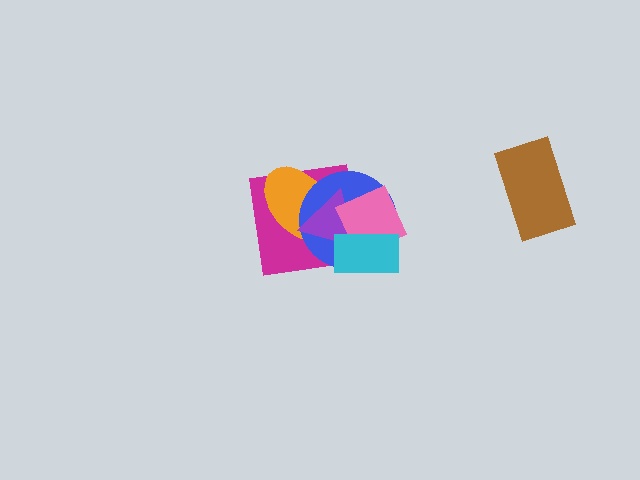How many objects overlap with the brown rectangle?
0 objects overlap with the brown rectangle.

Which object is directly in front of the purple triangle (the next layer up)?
The pink diamond is directly in front of the purple triangle.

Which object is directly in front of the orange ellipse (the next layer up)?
The blue circle is directly in front of the orange ellipse.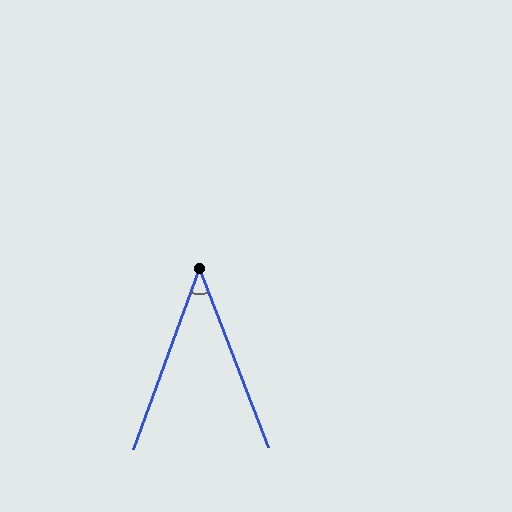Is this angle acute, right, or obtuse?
It is acute.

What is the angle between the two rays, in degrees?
Approximately 41 degrees.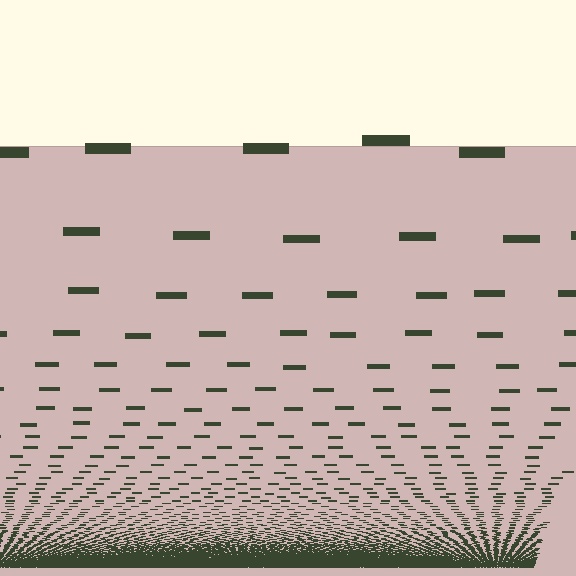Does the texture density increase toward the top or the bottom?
Density increases toward the bottom.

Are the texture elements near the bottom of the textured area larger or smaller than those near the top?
Smaller. The gradient is inverted — elements near the bottom are smaller and denser.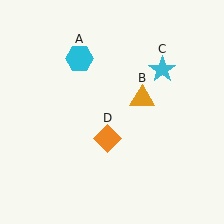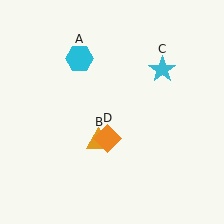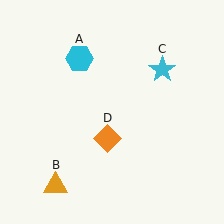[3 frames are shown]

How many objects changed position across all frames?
1 object changed position: orange triangle (object B).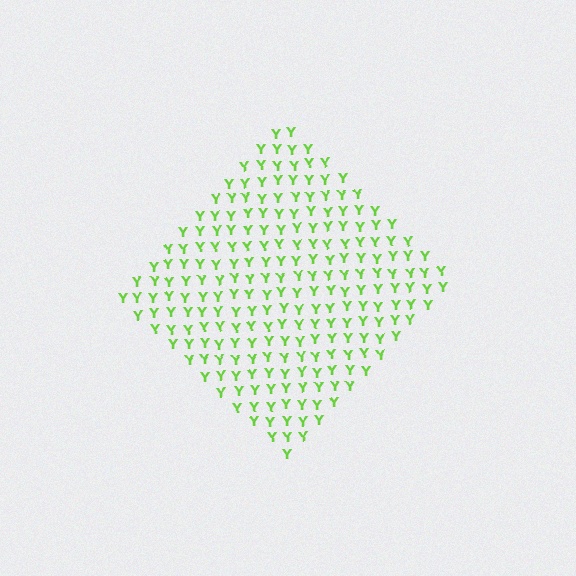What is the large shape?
The large shape is a diamond.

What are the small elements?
The small elements are letter Y's.